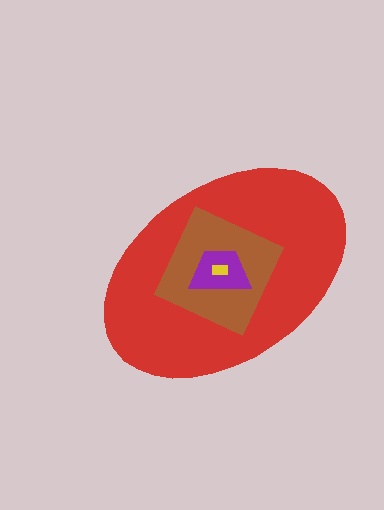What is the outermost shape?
The red ellipse.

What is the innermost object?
The yellow rectangle.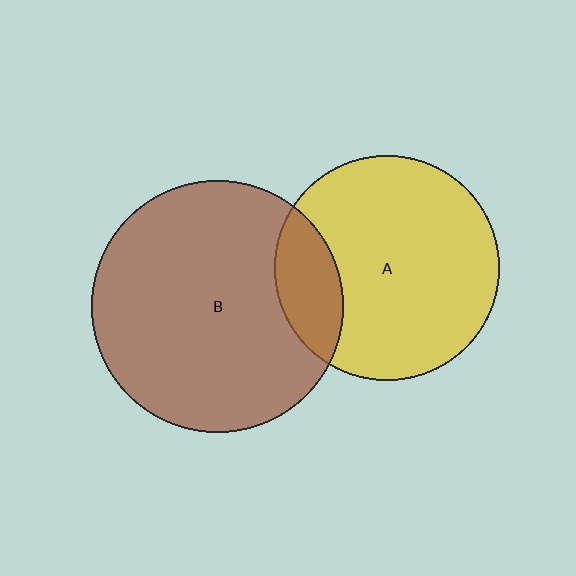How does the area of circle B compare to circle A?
Approximately 1.3 times.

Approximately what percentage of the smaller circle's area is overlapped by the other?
Approximately 20%.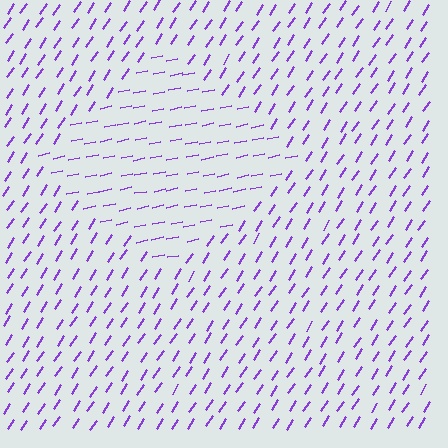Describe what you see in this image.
The image is filled with small purple line segments. A diamond region in the image has lines oriented differently from the surrounding lines, creating a visible texture boundary.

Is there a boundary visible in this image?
Yes, there is a texture boundary formed by a change in line orientation.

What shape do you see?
I see a diamond.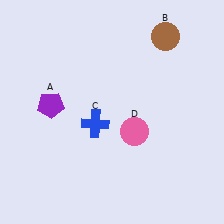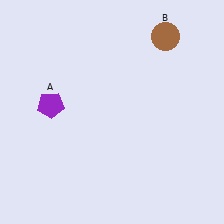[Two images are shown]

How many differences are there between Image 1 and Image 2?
There are 2 differences between the two images.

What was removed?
The pink circle (D), the blue cross (C) were removed in Image 2.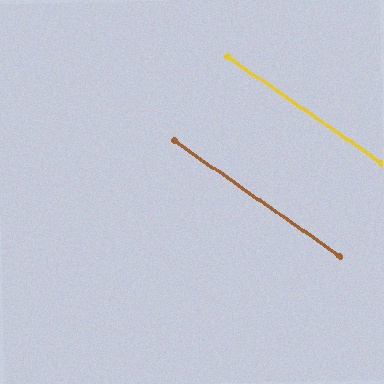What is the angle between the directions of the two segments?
Approximately 0 degrees.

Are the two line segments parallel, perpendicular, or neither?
Parallel — their directions differ by only 0.2°.